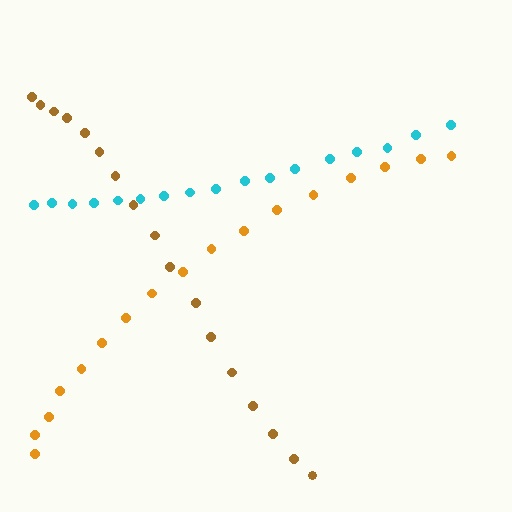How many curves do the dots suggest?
There are 3 distinct paths.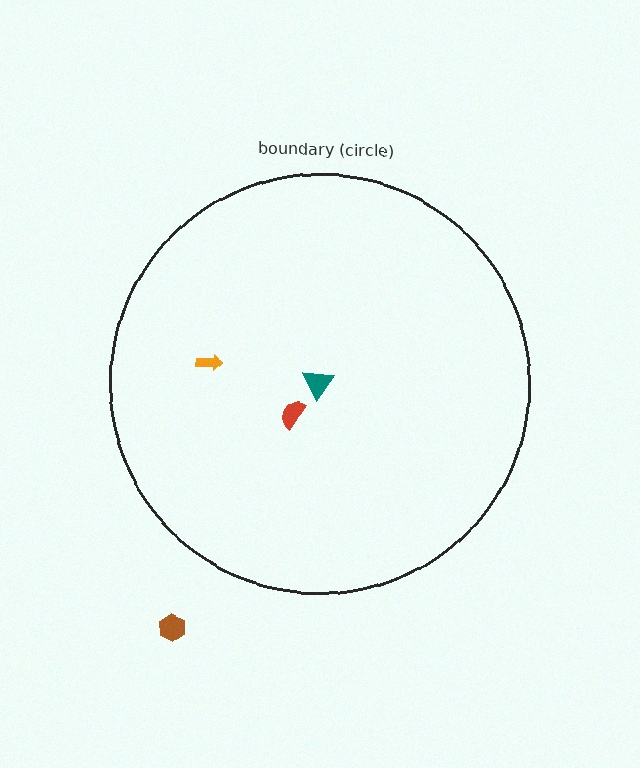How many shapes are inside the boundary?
3 inside, 1 outside.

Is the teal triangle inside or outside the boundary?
Inside.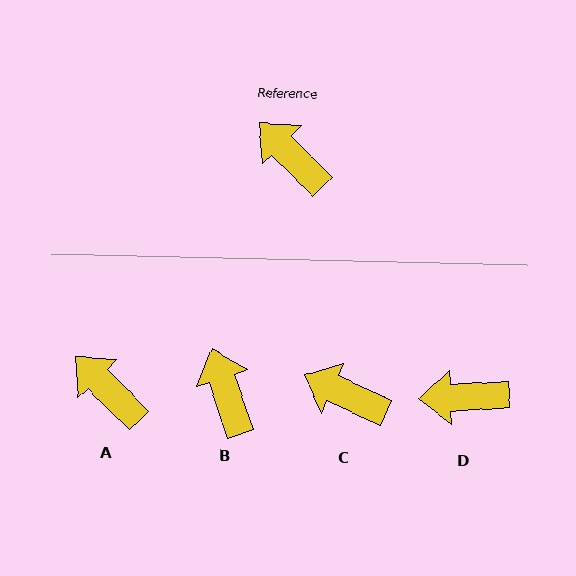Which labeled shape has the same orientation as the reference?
A.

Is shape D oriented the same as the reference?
No, it is off by about 48 degrees.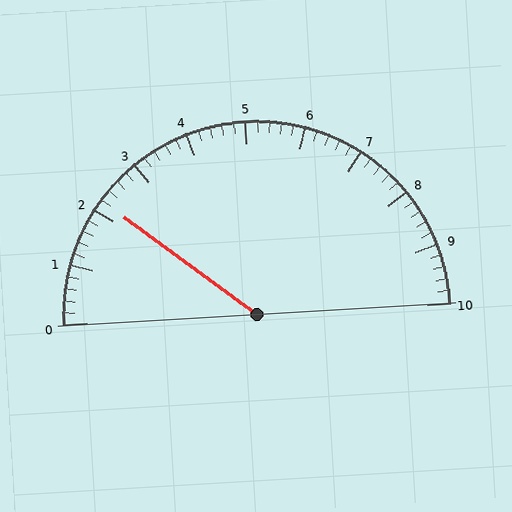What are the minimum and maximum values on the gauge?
The gauge ranges from 0 to 10.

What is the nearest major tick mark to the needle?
The nearest major tick mark is 2.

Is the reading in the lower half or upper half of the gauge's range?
The reading is in the lower half of the range (0 to 10).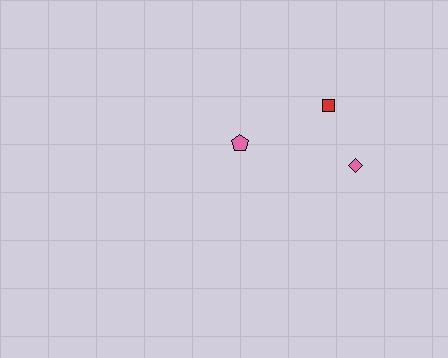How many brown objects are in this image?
There are no brown objects.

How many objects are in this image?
There are 3 objects.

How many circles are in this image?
There are no circles.